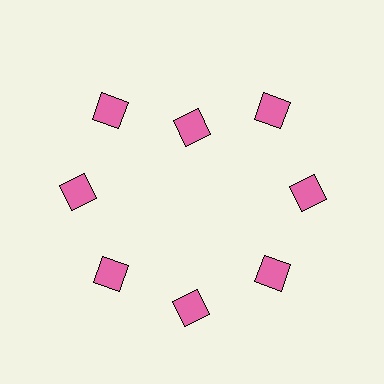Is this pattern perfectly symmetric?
No. The 8 pink diamonds are arranged in a ring, but one element near the 12 o'clock position is pulled inward toward the center, breaking the 8-fold rotational symmetry.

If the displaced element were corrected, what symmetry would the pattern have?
It would have 8-fold rotational symmetry — the pattern would map onto itself every 45 degrees.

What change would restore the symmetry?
The symmetry would be restored by moving it outward, back onto the ring so that all 8 diamonds sit at equal angles and equal distance from the center.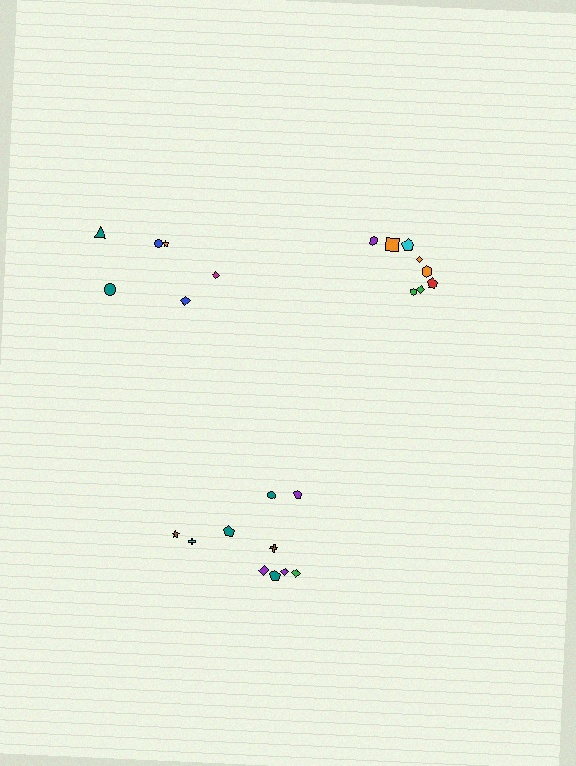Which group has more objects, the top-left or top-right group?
The top-right group.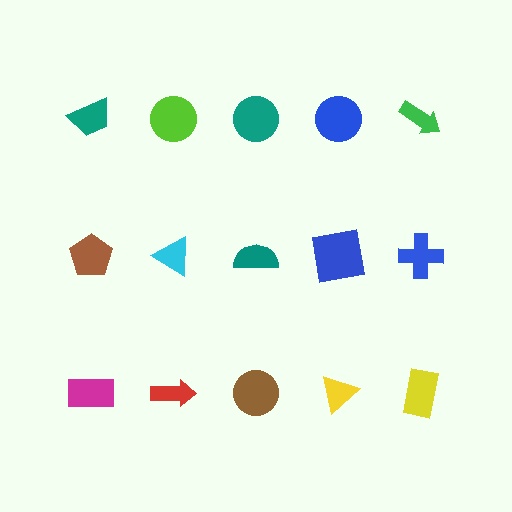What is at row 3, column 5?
A yellow rectangle.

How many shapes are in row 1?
5 shapes.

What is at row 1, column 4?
A blue circle.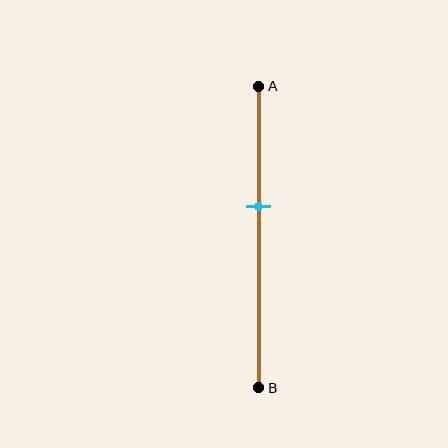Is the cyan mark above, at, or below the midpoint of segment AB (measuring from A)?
The cyan mark is above the midpoint of segment AB.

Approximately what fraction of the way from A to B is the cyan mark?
The cyan mark is approximately 40% of the way from A to B.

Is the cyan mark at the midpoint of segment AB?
No, the mark is at about 40% from A, not at the 50% midpoint.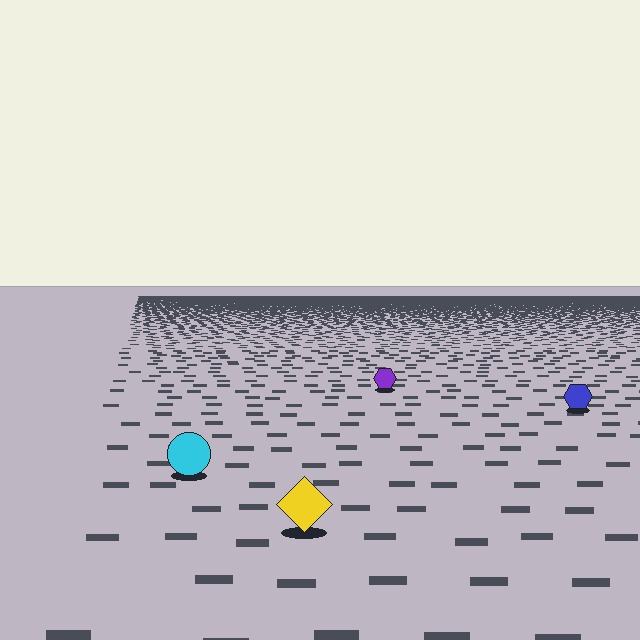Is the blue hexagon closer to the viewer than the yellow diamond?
No. The yellow diamond is closer — you can tell from the texture gradient: the ground texture is coarser near it.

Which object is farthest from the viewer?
The purple hexagon is farthest from the viewer. It appears smaller and the ground texture around it is denser.